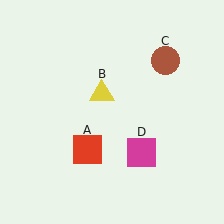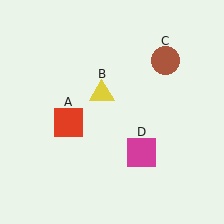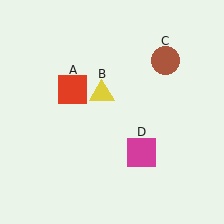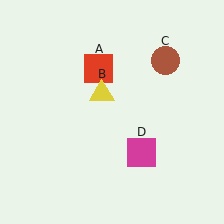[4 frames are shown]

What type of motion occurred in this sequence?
The red square (object A) rotated clockwise around the center of the scene.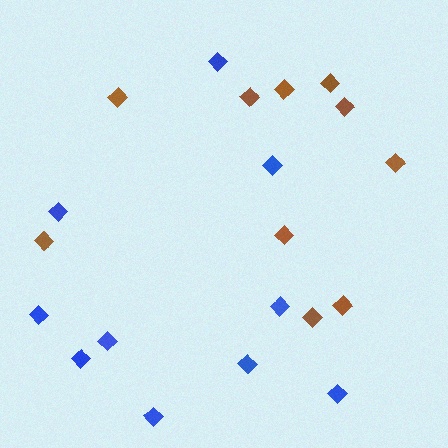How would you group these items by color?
There are 2 groups: one group of brown diamonds (10) and one group of blue diamonds (10).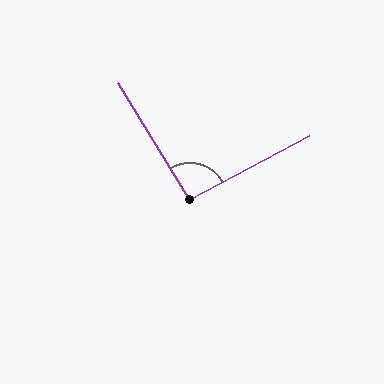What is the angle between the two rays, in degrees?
Approximately 93 degrees.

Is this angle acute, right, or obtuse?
It is approximately a right angle.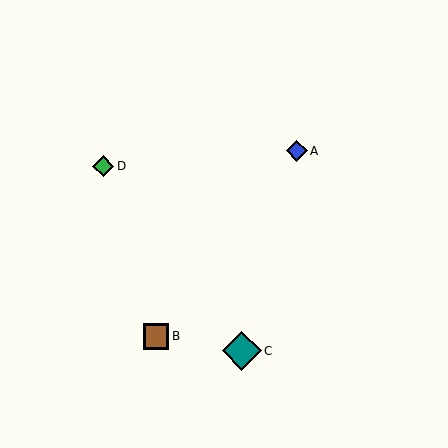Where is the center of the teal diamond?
The center of the teal diamond is at (242, 351).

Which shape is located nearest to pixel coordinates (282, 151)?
The blue diamond (labeled A) at (297, 151) is nearest to that location.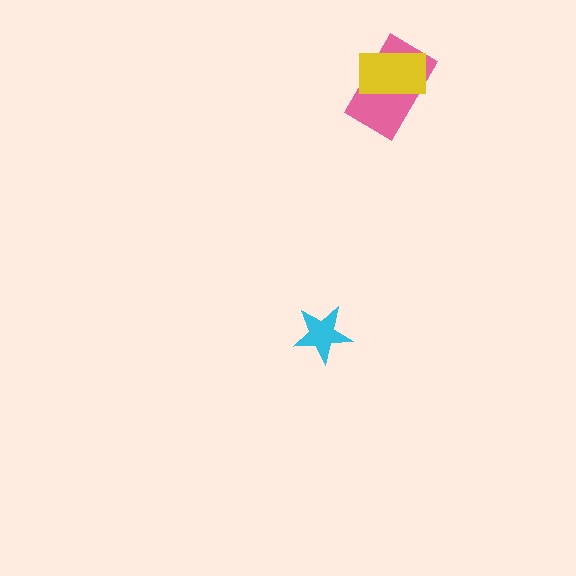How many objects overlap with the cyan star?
0 objects overlap with the cyan star.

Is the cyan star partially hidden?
No, no other shape covers it.